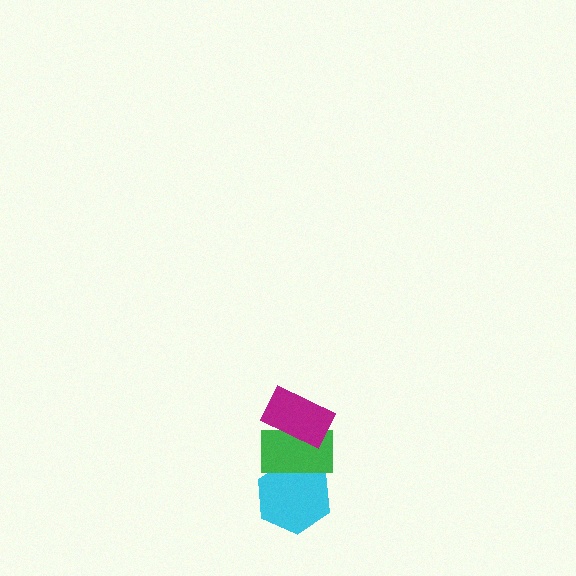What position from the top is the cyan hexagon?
The cyan hexagon is 3rd from the top.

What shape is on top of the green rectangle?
The magenta rectangle is on top of the green rectangle.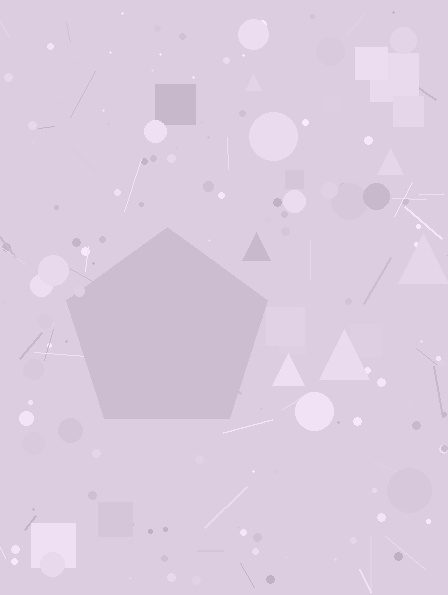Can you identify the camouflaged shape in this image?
The camouflaged shape is a pentagon.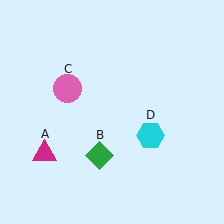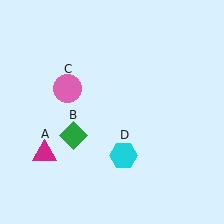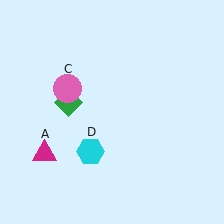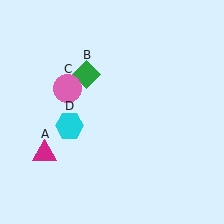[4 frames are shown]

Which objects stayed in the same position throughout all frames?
Magenta triangle (object A) and pink circle (object C) remained stationary.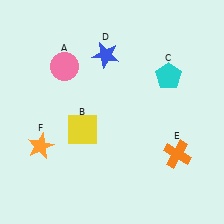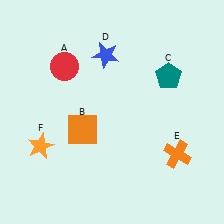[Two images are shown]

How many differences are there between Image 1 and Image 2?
There are 3 differences between the two images.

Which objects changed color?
A changed from pink to red. B changed from yellow to orange. C changed from cyan to teal.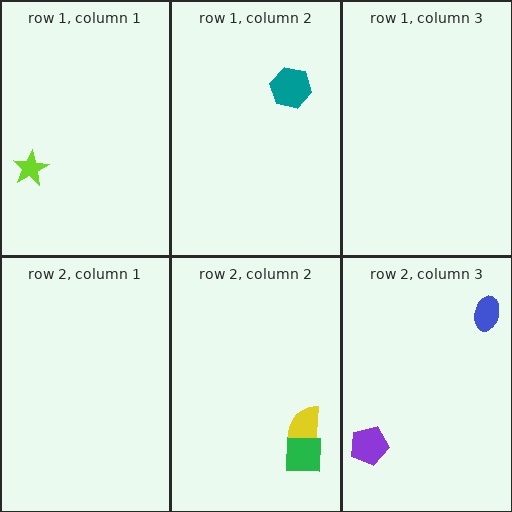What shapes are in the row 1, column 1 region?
The lime star.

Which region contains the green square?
The row 2, column 2 region.